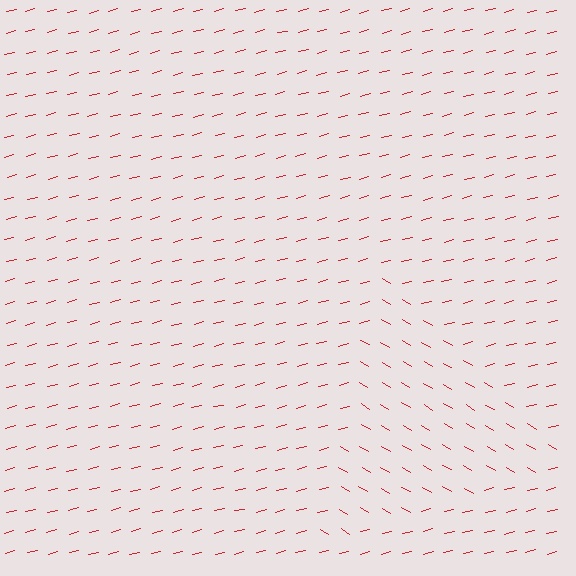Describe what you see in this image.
The image is filled with small red line segments. A triangle region in the image has lines oriented differently from the surrounding lines, creating a visible texture boundary.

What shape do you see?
I see a triangle.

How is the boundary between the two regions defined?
The boundary is defined purely by a change in line orientation (approximately 45 degrees difference). All lines are the same color and thickness.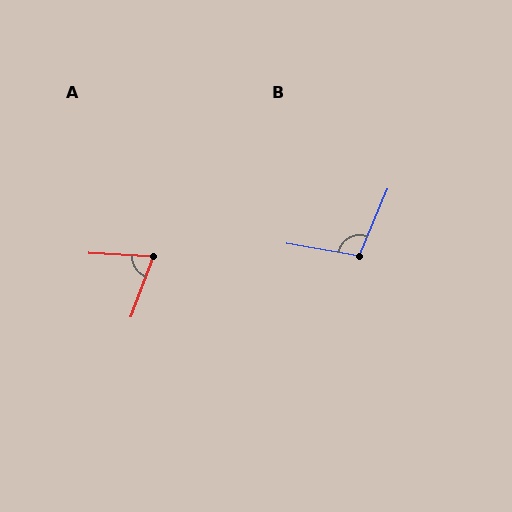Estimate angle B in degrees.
Approximately 103 degrees.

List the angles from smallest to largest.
A (73°), B (103°).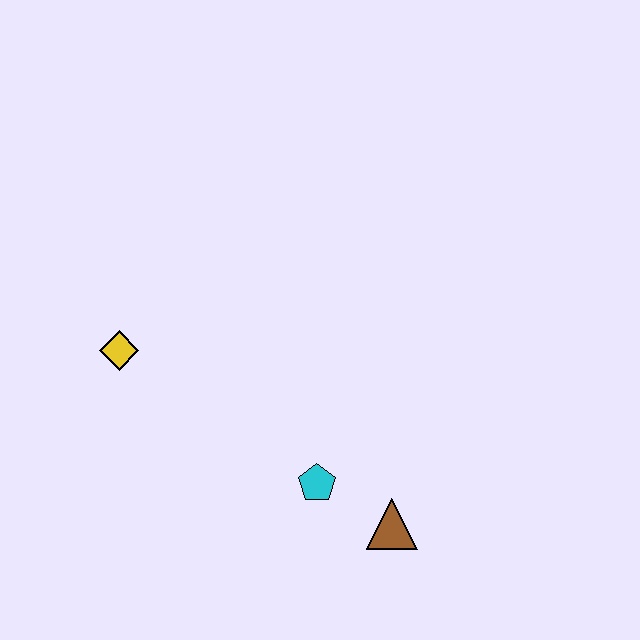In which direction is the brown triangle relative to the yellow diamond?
The brown triangle is to the right of the yellow diamond.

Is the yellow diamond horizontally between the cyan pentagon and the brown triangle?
No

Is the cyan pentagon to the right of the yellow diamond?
Yes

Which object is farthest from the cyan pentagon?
The yellow diamond is farthest from the cyan pentagon.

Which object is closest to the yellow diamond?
The cyan pentagon is closest to the yellow diamond.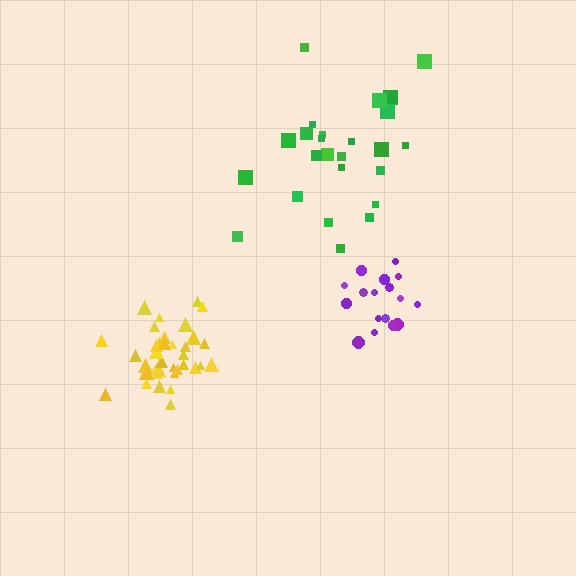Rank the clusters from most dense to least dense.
yellow, purple, green.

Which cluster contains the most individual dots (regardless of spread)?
Yellow (35).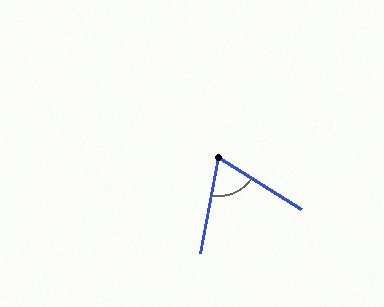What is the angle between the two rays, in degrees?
Approximately 69 degrees.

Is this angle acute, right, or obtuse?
It is acute.